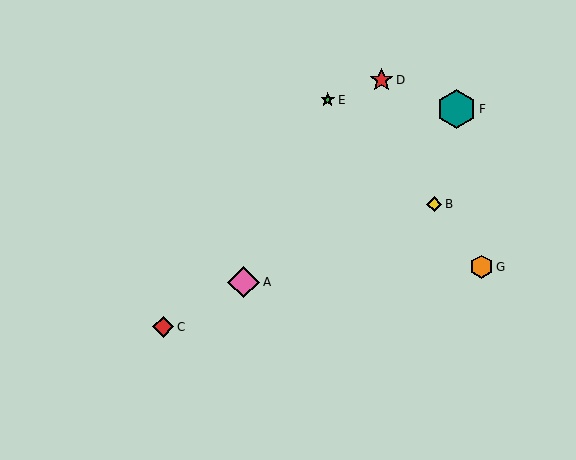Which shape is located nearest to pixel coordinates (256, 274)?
The pink diamond (labeled A) at (244, 282) is nearest to that location.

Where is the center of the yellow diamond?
The center of the yellow diamond is at (434, 204).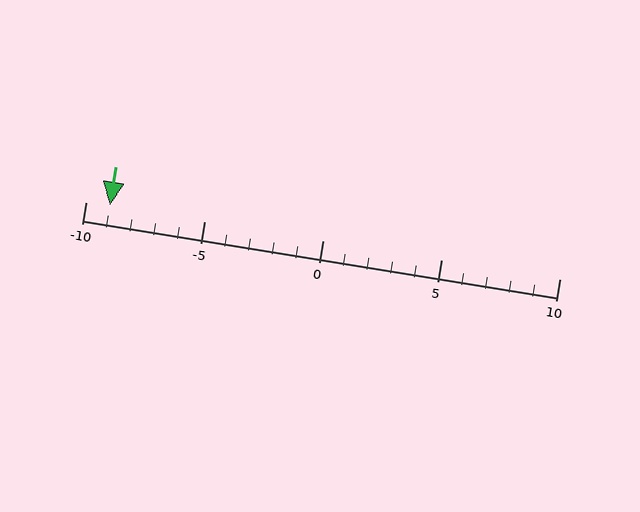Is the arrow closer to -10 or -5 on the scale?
The arrow is closer to -10.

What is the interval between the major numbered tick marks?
The major tick marks are spaced 5 units apart.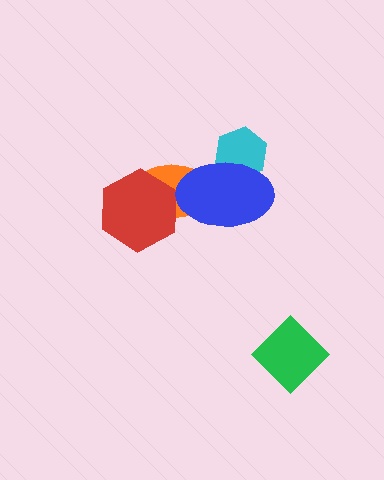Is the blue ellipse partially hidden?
No, no other shape covers it.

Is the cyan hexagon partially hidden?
Yes, it is partially covered by another shape.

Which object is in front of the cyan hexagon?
The blue ellipse is in front of the cyan hexagon.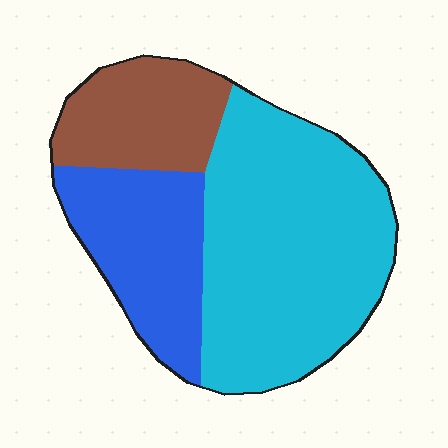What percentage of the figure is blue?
Blue takes up about one quarter (1/4) of the figure.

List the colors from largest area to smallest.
From largest to smallest: cyan, blue, brown.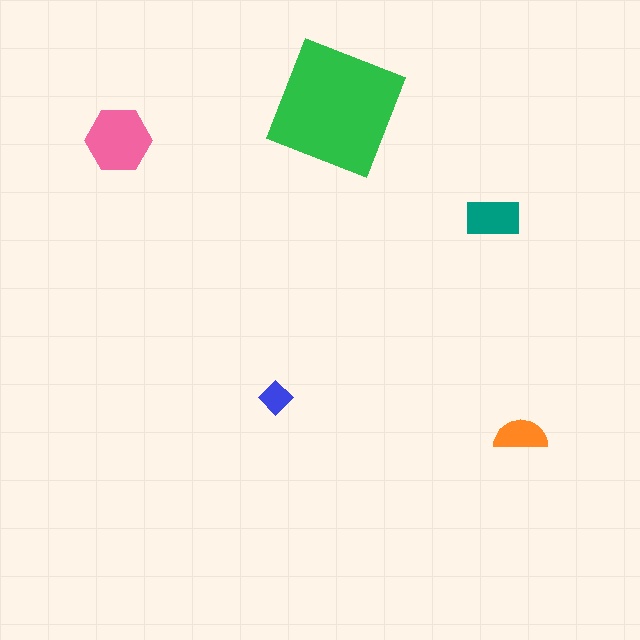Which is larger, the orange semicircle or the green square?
The green square.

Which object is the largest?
The green square.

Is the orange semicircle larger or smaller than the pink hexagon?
Smaller.